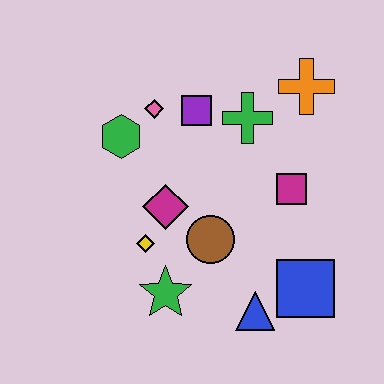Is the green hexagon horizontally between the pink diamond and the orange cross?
No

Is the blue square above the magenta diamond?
No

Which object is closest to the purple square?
The pink diamond is closest to the purple square.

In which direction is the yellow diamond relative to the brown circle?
The yellow diamond is to the left of the brown circle.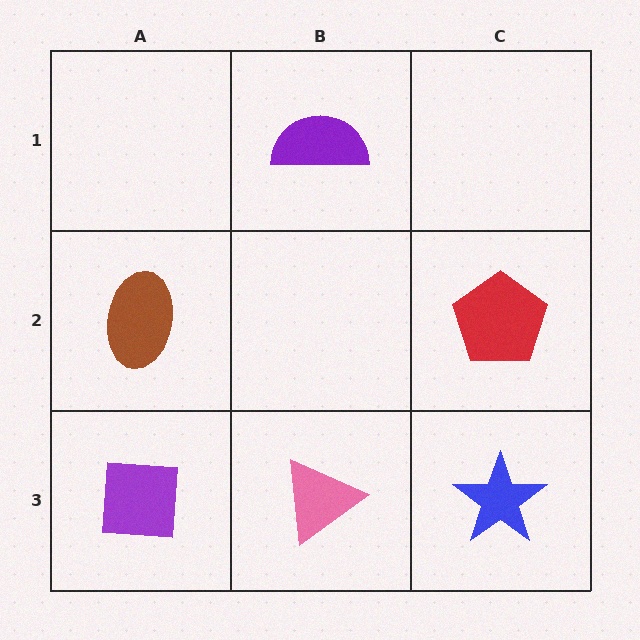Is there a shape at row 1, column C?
No, that cell is empty.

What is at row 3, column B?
A pink triangle.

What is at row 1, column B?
A purple semicircle.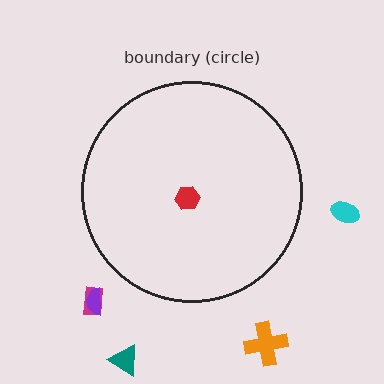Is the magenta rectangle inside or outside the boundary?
Outside.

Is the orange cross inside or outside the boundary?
Outside.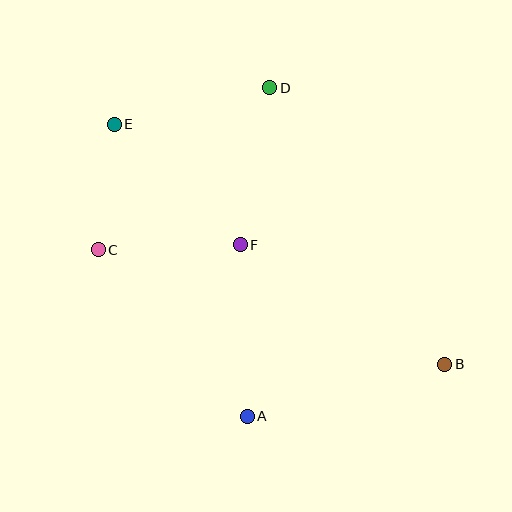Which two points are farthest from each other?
Points B and E are farthest from each other.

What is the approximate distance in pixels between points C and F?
The distance between C and F is approximately 142 pixels.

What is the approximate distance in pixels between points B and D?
The distance between B and D is approximately 327 pixels.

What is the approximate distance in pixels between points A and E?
The distance between A and E is approximately 321 pixels.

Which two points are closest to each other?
Points C and E are closest to each other.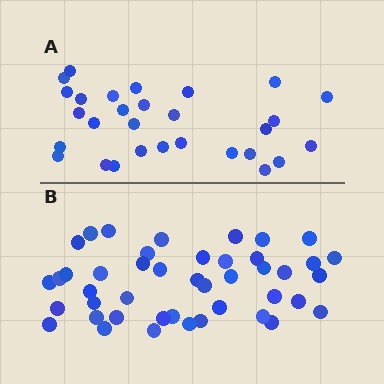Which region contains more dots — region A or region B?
Region B (the bottom region) has more dots.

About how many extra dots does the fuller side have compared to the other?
Region B has approximately 15 more dots than region A.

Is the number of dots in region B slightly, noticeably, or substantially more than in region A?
Region B has substantially more. The ratio is roughly 1.5 to 1.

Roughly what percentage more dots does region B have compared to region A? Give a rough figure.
About 50% more.